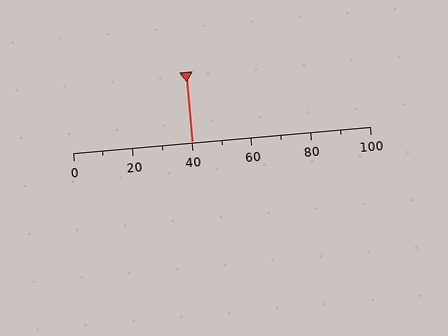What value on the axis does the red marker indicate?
The marker indicates approximately 40.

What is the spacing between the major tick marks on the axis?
The major ticks are spaced 20 apart.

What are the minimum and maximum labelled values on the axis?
The axis runs from 0 to 100.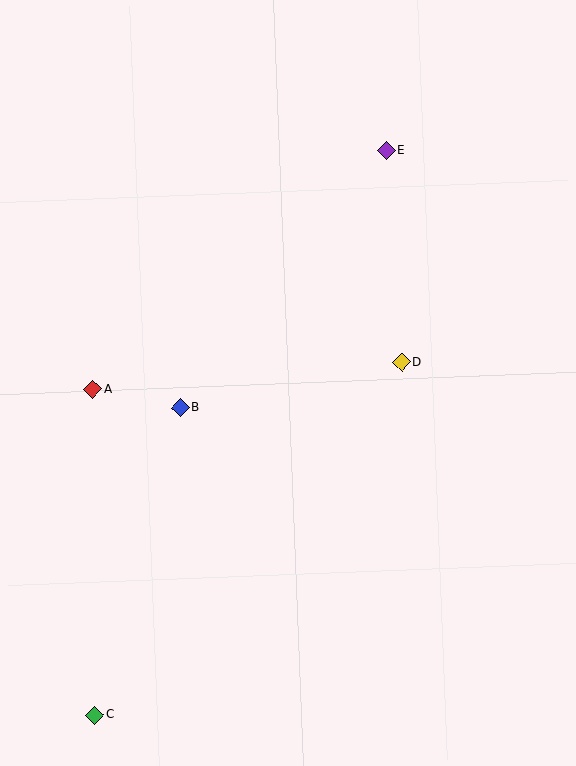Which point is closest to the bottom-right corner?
Point D is closest to the bottom-right corner.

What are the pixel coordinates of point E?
Point E is at (386, 151).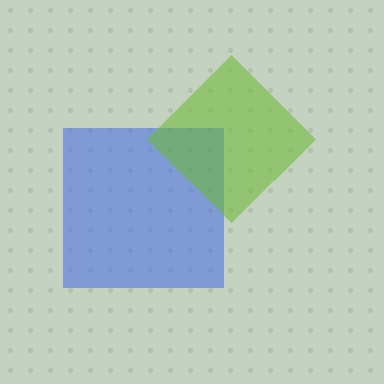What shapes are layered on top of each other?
The layered shapes are: a blue square, a lime diamond.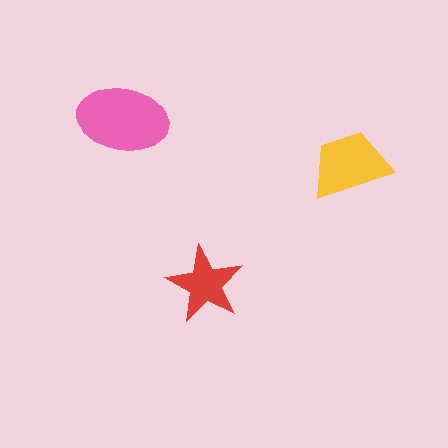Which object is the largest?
The pink ellipse.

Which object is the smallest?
The red star.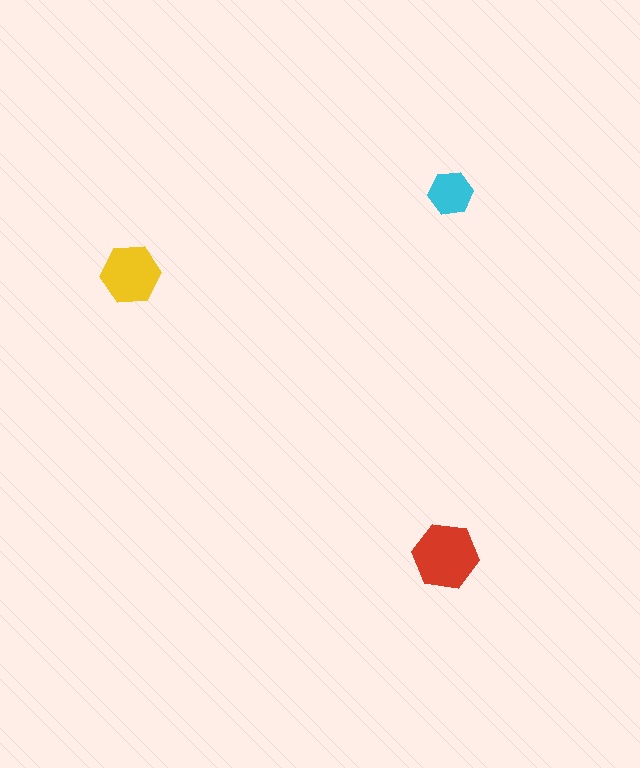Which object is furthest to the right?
The cyan hexagon is rightmost.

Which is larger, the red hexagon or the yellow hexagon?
The red one.